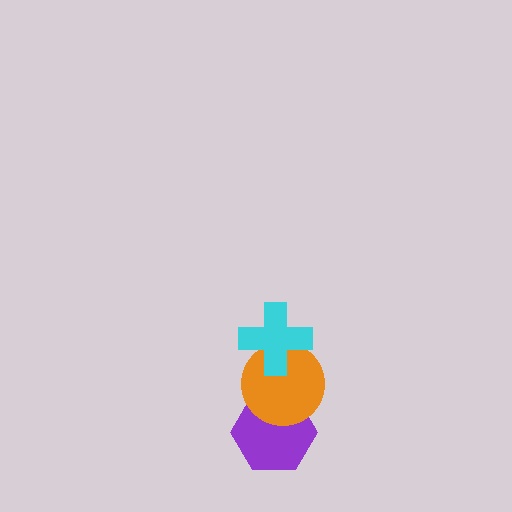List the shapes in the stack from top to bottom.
From top to bottom: the cyan cross, the orange circle, the purple hexagon.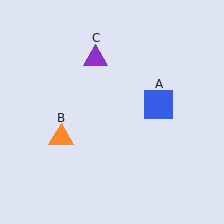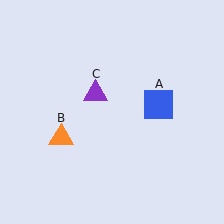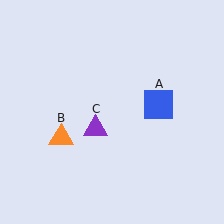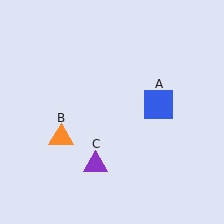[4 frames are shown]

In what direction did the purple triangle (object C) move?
The purple triangle (object C) moved down.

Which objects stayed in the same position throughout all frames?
Blue square (object A) and orange triangle (object B) remained stationary.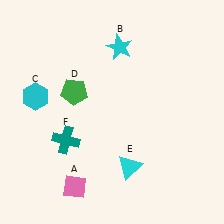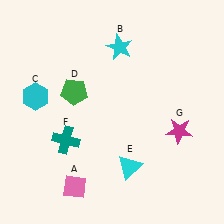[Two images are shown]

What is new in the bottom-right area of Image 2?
A magenta star (G) was added in the bottom-right area of Image 2.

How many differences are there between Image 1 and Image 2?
There is 1 difference between the two images.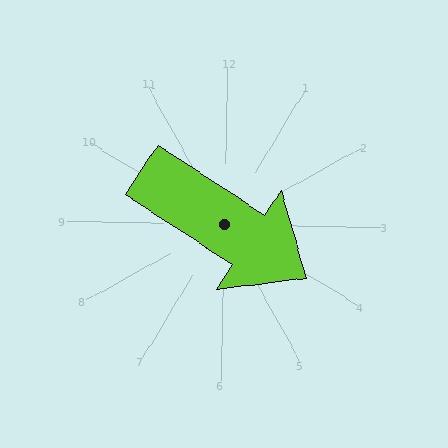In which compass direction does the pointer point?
Southeast.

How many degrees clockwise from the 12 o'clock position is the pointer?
Approximately 122 degrees.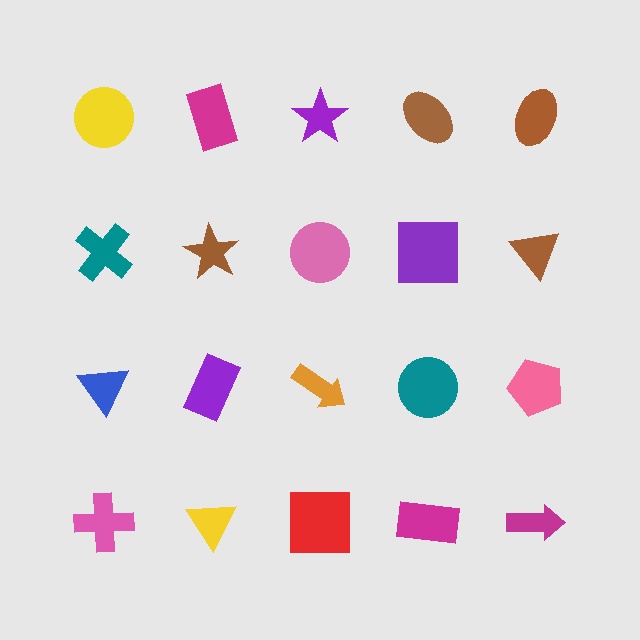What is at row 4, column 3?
A red square.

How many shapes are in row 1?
5 shapes.